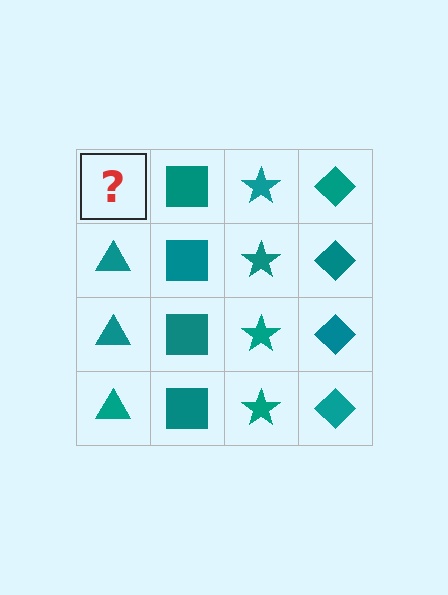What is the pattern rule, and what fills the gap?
The rule is that each column has a consistent shape. The gap should be filled with a teal triangle.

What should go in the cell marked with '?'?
The missing cell should contain a teal triangle.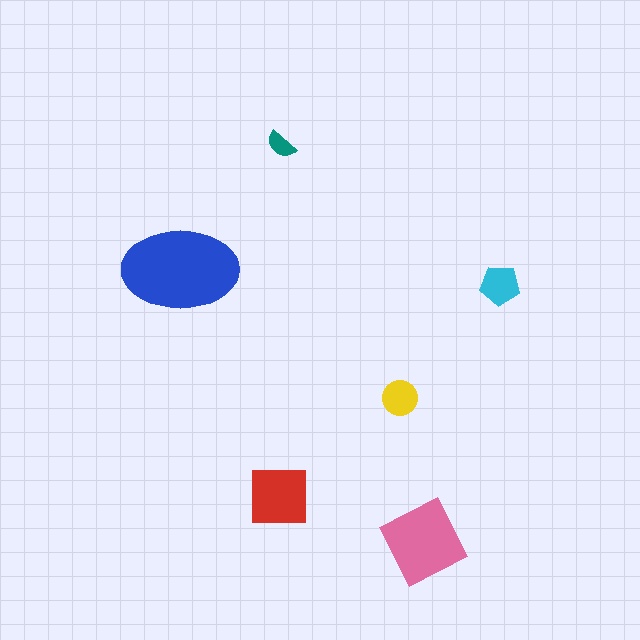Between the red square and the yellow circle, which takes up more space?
The red square.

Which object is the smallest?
The teal semicircle.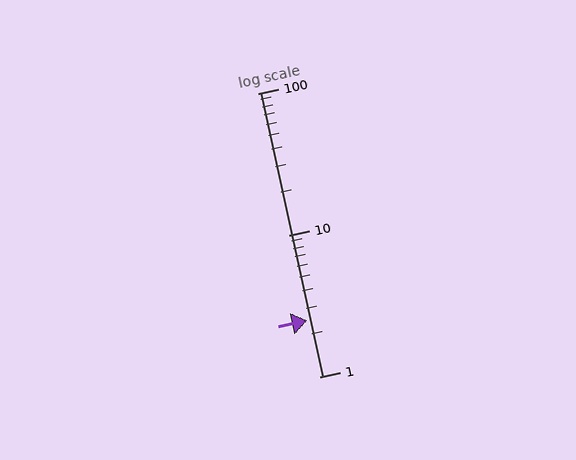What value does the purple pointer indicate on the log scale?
The pointer indicates approximately 2.5.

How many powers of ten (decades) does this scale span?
The scale spans 2 decades, from 1 to 100.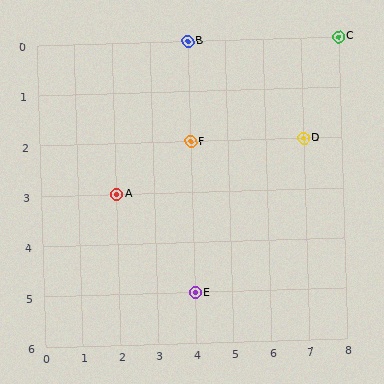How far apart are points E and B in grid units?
Points E and B are 5 rows apart.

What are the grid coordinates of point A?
Point A is at grid coordinates (2, 3).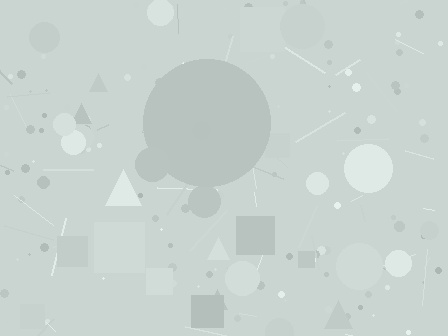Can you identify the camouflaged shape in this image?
The camouflaged shape is a circle.